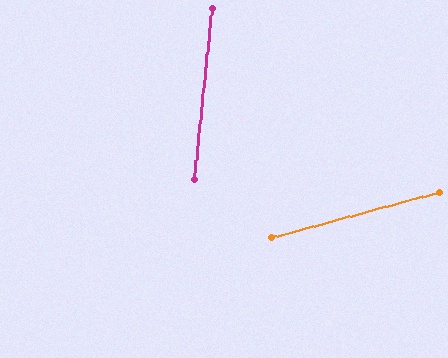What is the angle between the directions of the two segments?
Approximately 69 degrees.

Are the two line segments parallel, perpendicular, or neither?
Neither parallel nor perpendicular — they differ by about 69°.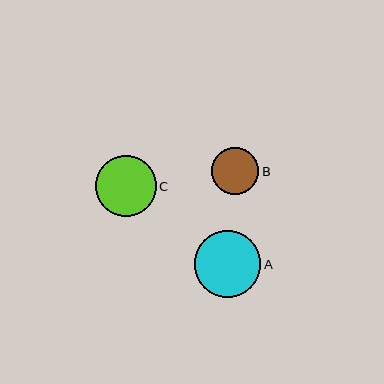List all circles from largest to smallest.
From largest to smallest: A, C, B.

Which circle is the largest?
Circle A is the largest with a size of approximately 66 pixels.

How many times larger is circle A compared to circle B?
Circle A is approximately 1.4 times the size of circle B.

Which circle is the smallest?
Circle B is the smallest with a size of approximately 47 pixels.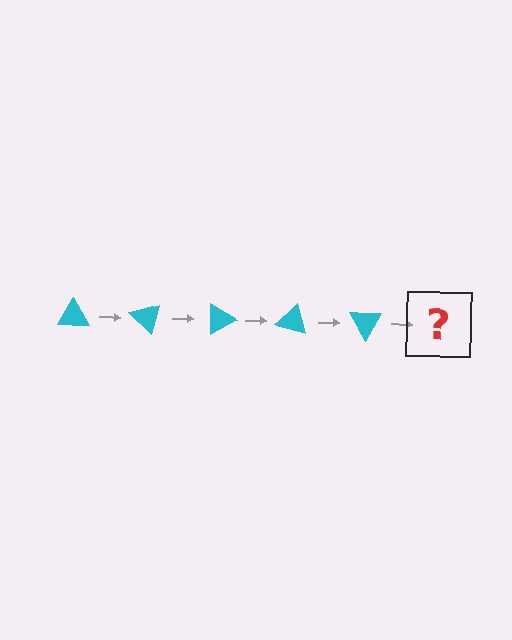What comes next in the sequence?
The next element should be a cyan triangle rotated 225 degrees.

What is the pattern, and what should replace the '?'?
The pattern is that the triangle rotates 45 degrees each step. The '?' should be a cyan triangle rotated 225 degrees.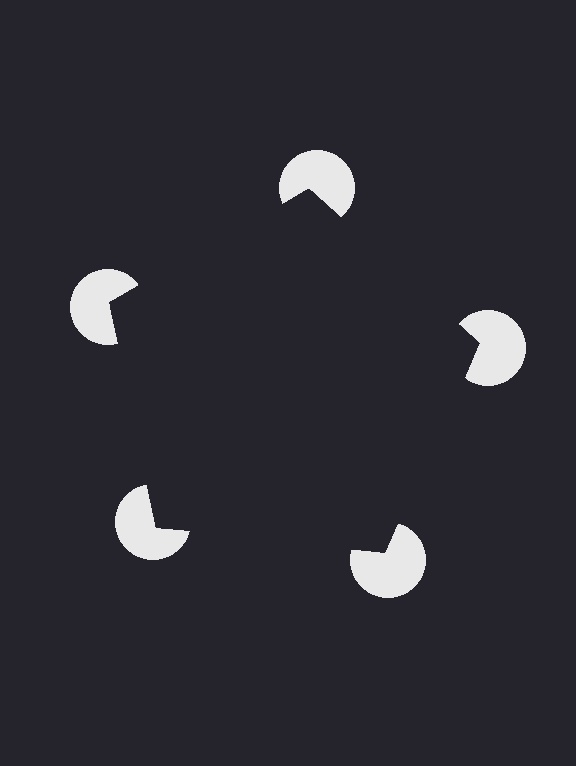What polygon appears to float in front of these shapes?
An illusory pentagon — its edges are inferred from the aligned wedge cuts in the pac-man discs, not physically drawn.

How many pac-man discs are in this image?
There are 5 — one at each vertex of the illusory pentagon.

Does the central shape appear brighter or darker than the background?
It typically appears slightly darker than the background, even though no actual brightness change is drawn.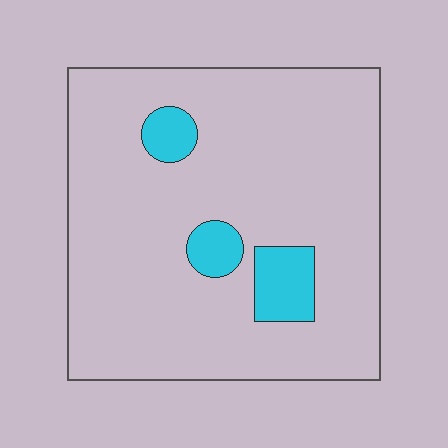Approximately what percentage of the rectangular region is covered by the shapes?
Approximately 10%.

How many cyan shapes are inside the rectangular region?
3.